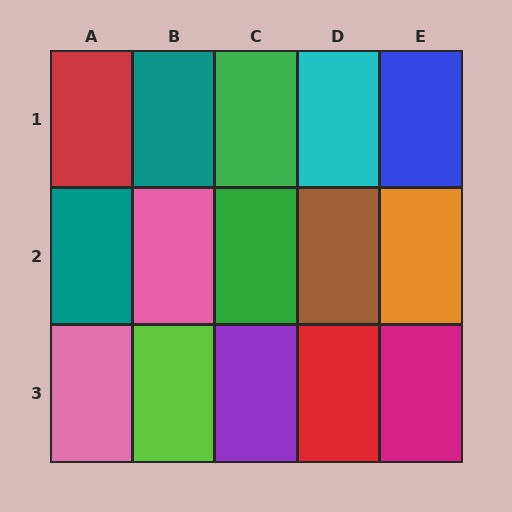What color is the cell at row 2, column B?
Pink.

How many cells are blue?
1 cell is blue.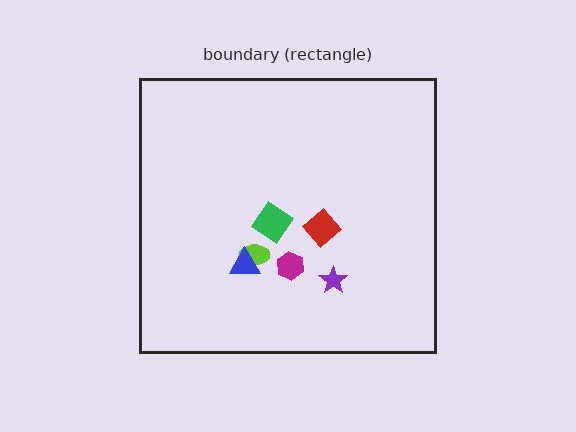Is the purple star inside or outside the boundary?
Inside.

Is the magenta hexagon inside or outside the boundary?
Inside.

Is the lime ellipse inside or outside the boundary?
Inside.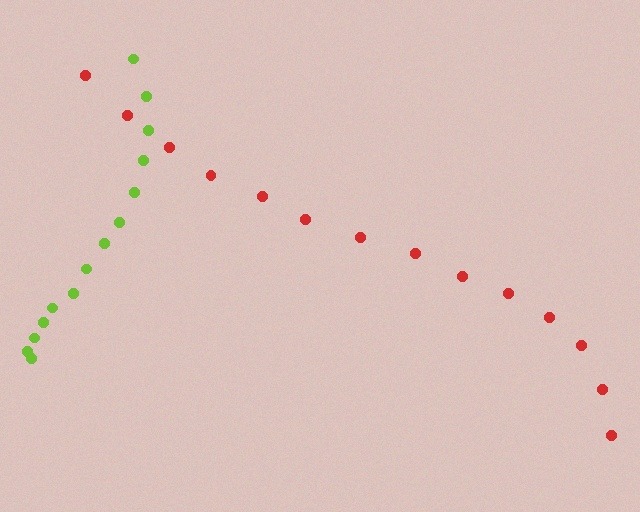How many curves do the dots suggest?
There are 2 distinct paths.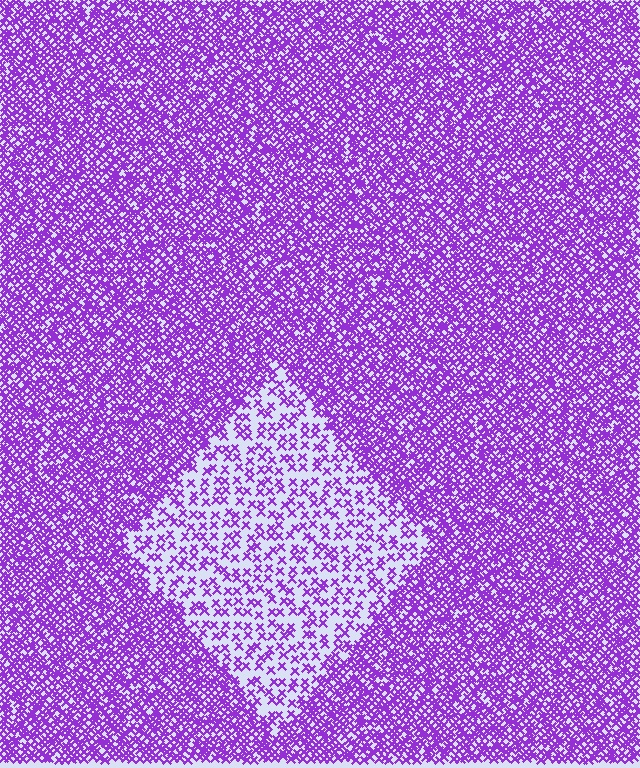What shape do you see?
I see a diamond.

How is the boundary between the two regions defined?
The boundary is defined by a change in element density (approximately 2.6x ratio). All elements are the same color, size, and shape.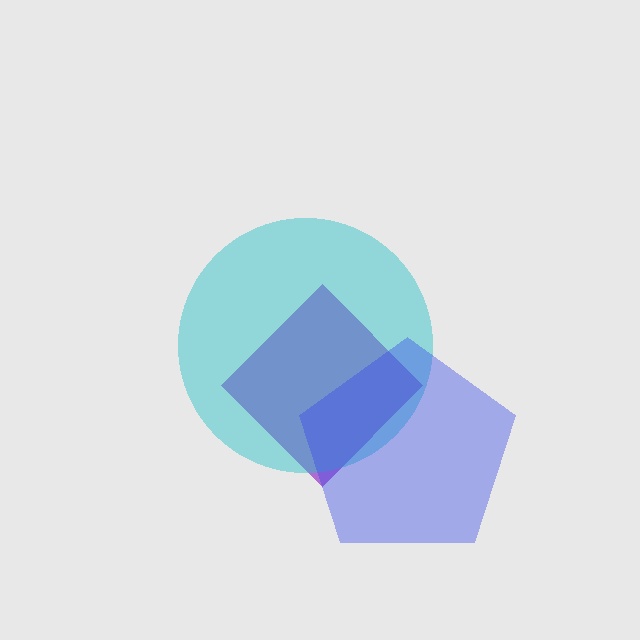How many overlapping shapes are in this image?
There are 3 overlapping shapes in the image.